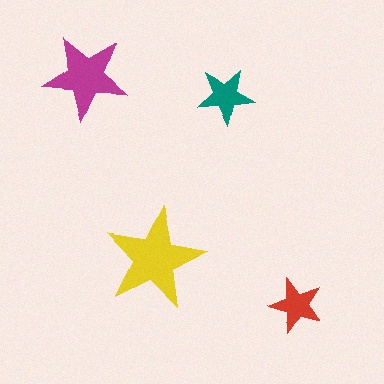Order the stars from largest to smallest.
the yellow one, the magenta one, the teal one, the red one.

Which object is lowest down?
The red star is bottommost.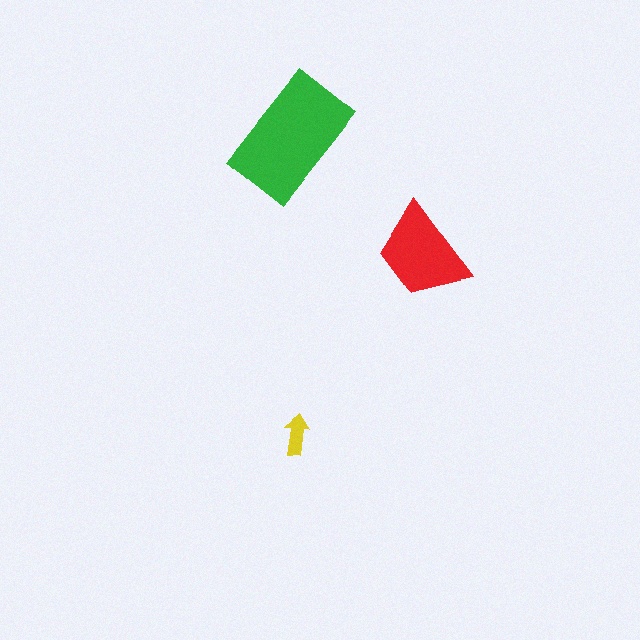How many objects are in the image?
There are 3 objects in the image.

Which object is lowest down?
The yellow arrow is bottommost.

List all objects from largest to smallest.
The green rectangle, the red trapezoid, the yellow arrow.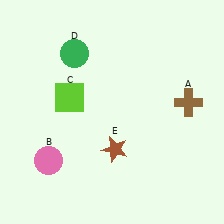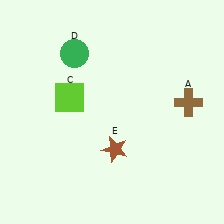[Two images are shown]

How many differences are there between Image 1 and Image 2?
There is 1 difference between the two images.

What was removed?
The pink circle (B) was removed in Image 2.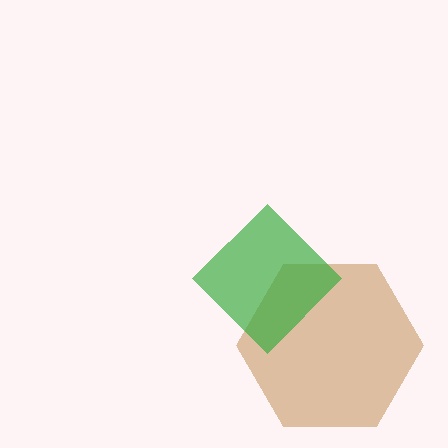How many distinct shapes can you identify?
There are 2 distinct shapes: a brown hexagon, a green diamond.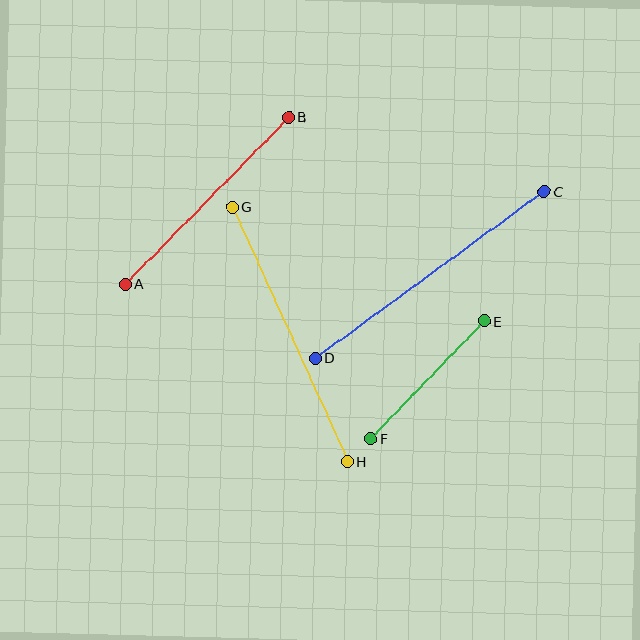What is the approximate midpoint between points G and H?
The midpoint is at approximately (290, 334) pixels.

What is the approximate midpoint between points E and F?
The midpoint is at approximately (427, 380) pixels.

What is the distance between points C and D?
The distance is approximately 283 pixels.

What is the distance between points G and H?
The distance is approximately 280 pixels.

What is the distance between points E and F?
The distance is approximately 163 pixels.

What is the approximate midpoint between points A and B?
The midpoint is at approximately (207, 201) pixels.